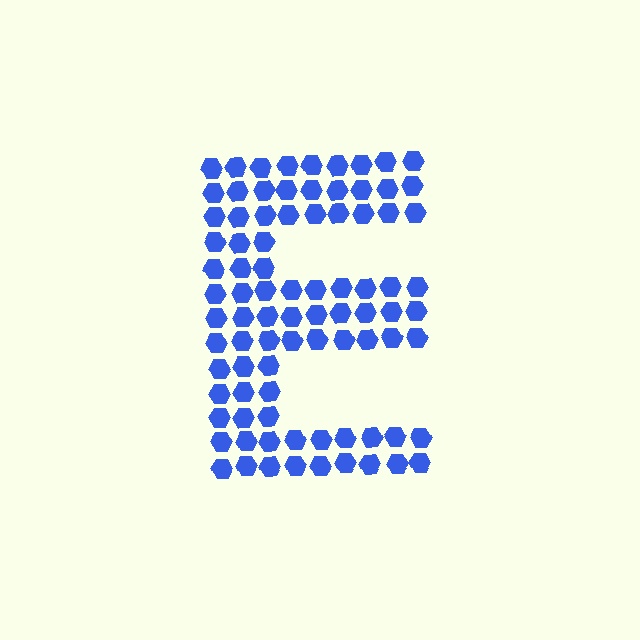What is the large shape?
The large shape is the letter E.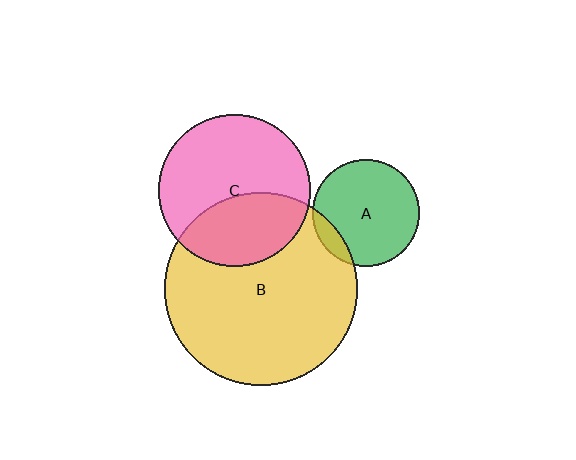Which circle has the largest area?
Circle B (yellow).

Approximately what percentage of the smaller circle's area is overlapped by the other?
Approximately 35%.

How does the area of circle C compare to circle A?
Approximately 2.0 times.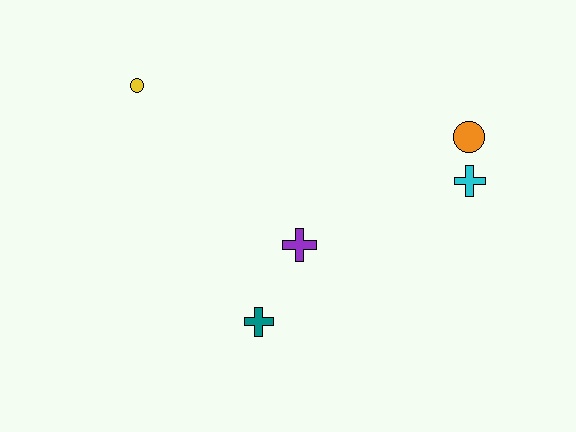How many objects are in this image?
There are 5 objects.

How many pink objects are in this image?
There are no pink objects.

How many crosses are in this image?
There are 3 crosses.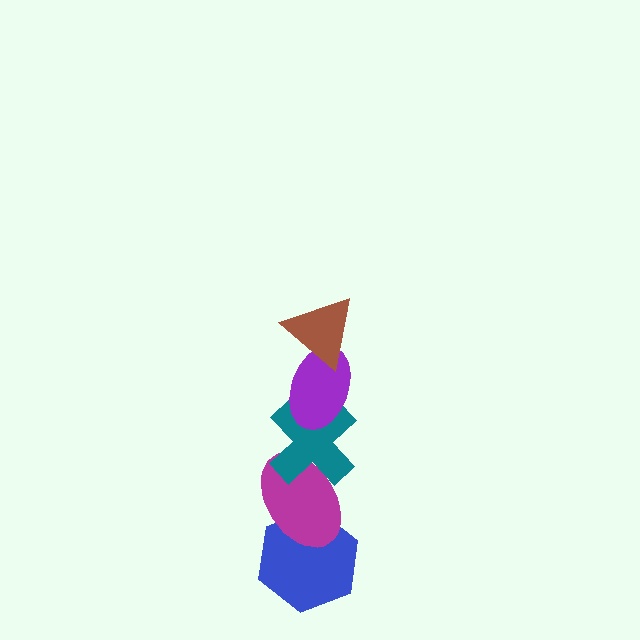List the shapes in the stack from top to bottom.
From top to bottom: the brown triangle, the purple ellipse, the teal cross, the magenta ellipse, the blue hexagon.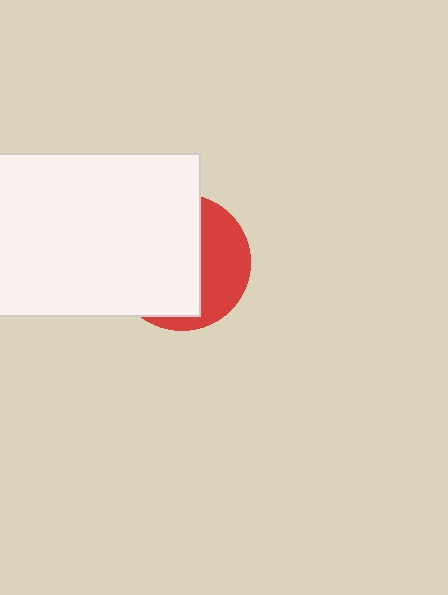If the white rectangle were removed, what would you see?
You would see the complete red circle.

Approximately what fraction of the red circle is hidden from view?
Roughly 63% of the red circle is hidden behind the white rectangle.